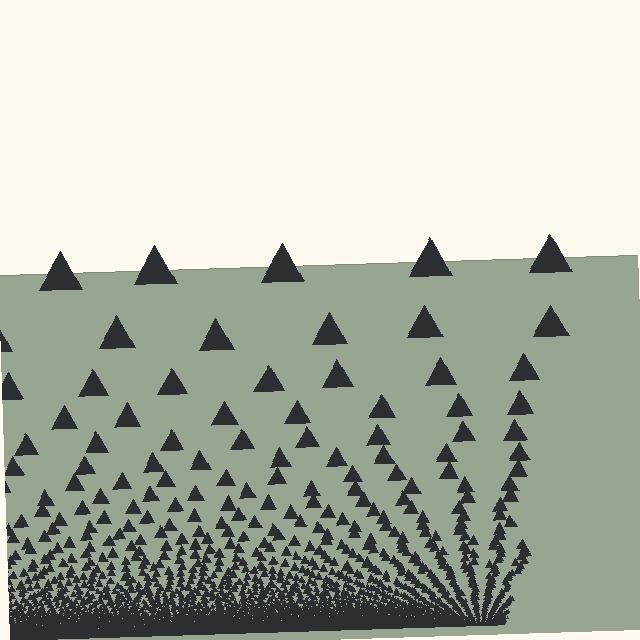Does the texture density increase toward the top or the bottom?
Density increases toward the bottom.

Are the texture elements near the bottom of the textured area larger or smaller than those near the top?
Smaller. The gradient is inverted — elements near the bottom are smaller and denser.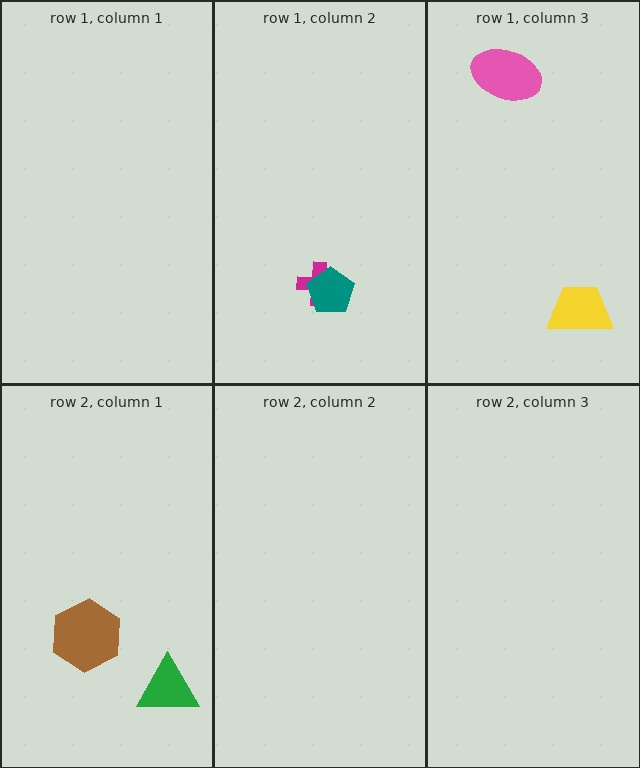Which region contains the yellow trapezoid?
The row 1, column 3 region.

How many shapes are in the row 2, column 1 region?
2.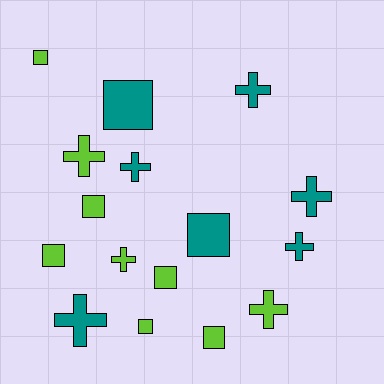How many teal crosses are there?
There are 5 teal crosses.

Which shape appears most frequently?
Square, with 8 objects.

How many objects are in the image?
There are 16 objects.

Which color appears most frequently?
Lime, with 9 objects.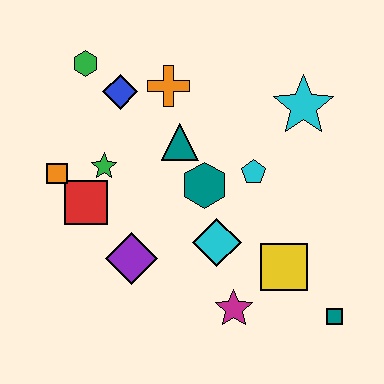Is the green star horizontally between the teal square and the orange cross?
No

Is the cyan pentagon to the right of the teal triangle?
Yes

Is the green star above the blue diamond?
No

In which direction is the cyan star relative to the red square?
The cyan star is to the right of the red square.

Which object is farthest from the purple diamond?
The cyan star is farthest from the purple diamond.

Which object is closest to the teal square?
The yellow square is closest to the teal square.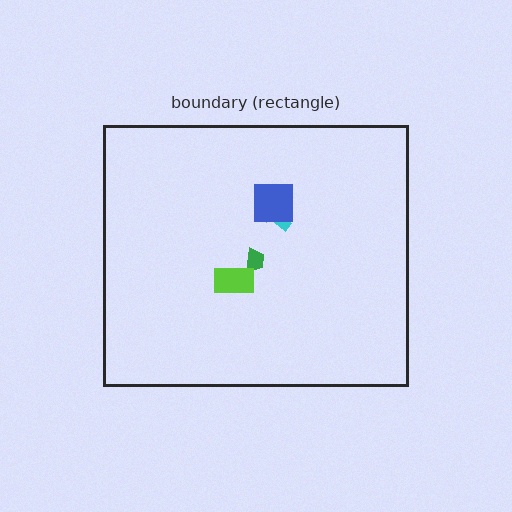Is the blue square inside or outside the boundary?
Inside.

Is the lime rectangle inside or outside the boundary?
Inside.